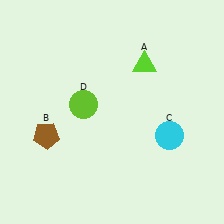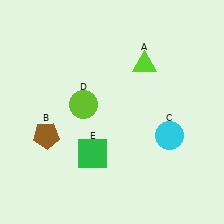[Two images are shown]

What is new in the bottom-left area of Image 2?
A green square (E) was added in the bottom-left area of Image 2.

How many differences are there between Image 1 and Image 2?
There is 1 difference between the two images.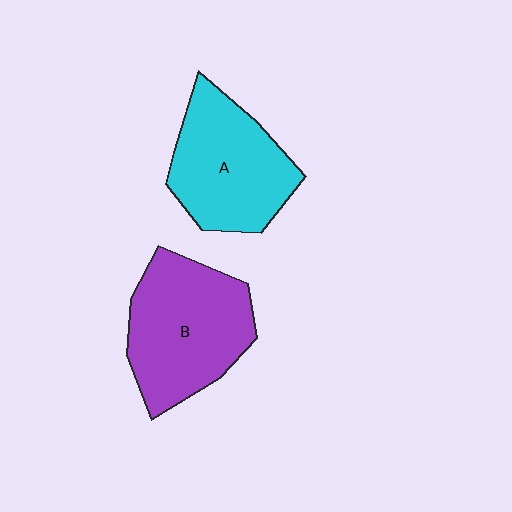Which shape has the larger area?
Shape B (purple).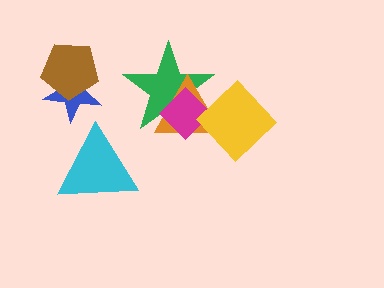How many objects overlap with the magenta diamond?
2 objects overlap with the magenta diamond.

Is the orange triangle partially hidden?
Yes, it is partially covered by another shape.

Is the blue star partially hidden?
Yes, it is partially covered by another shape.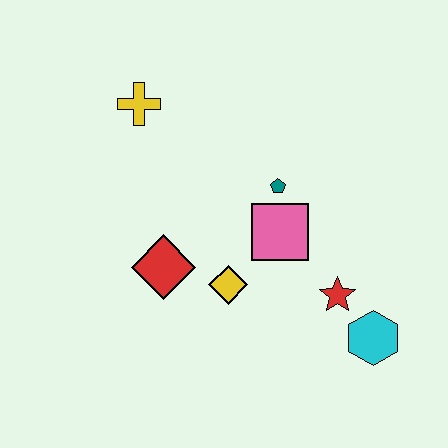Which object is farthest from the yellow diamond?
The yellow cross is farthest from the yellow diamond.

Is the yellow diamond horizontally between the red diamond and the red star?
Yes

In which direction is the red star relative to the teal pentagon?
The red star is below the teal pentagon.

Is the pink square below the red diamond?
No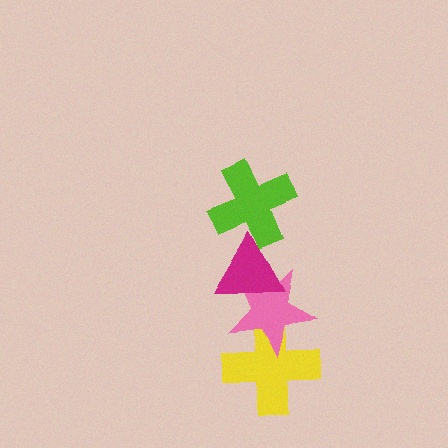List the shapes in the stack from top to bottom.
From top to bottom: the lime cross, the magenta triangle, the pink star, the yellow cross.